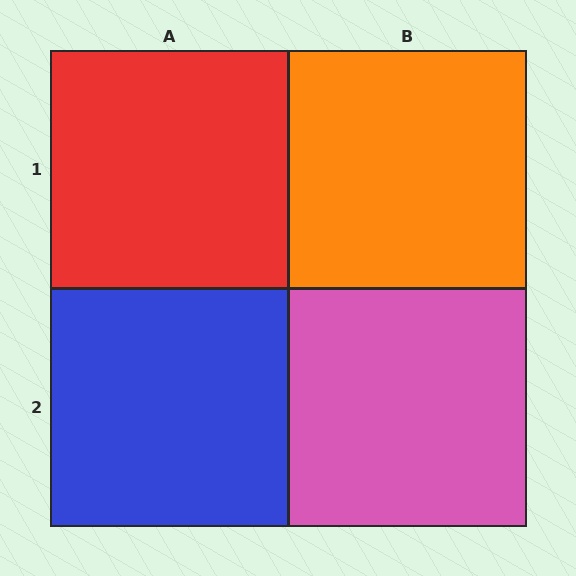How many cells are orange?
1 cell is orange.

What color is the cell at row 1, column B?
Orange.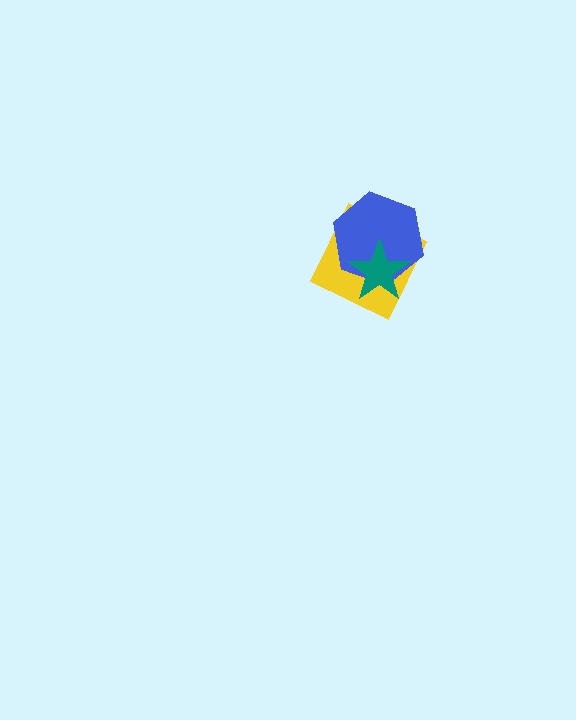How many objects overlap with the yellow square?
2 objects overlap with the yellow square.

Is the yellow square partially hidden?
Yes, it is partially covered by another shape.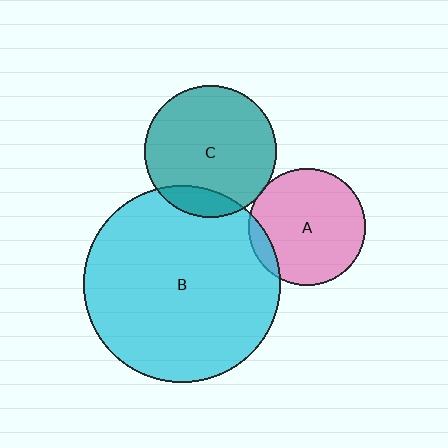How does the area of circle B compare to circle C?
Approximately 2.2 times.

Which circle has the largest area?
Circle B (cyan).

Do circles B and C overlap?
Yes.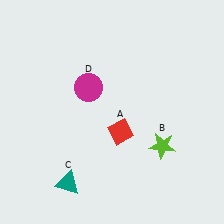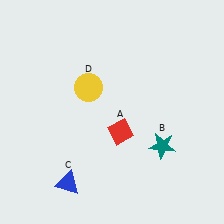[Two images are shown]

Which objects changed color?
B changed from lime to teal. C changed from teal to blue. D changed from magenta to yellow.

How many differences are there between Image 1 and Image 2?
There are 3 differences between the two images.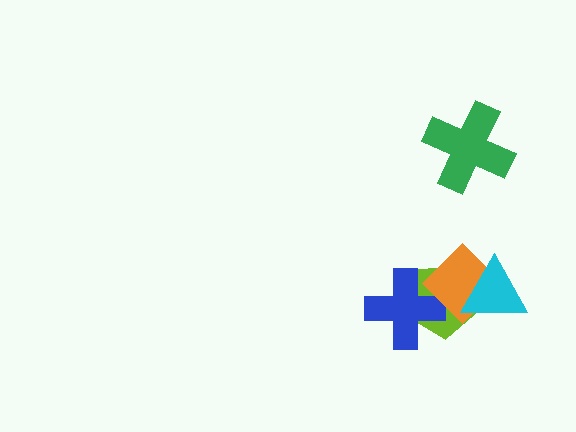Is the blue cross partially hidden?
Yes, it is partially covered by another shape.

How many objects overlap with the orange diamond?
3 objects overlap with the orange diamond.